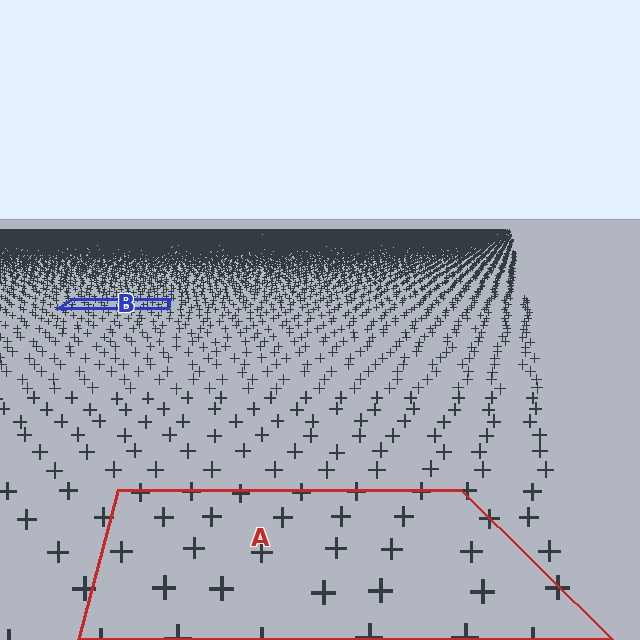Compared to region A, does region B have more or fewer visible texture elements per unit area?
Region B has more texture elements per unit area — they are packed more densely because it is farther away.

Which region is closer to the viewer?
Region A is closer. The texture elements there are larger and more spread out.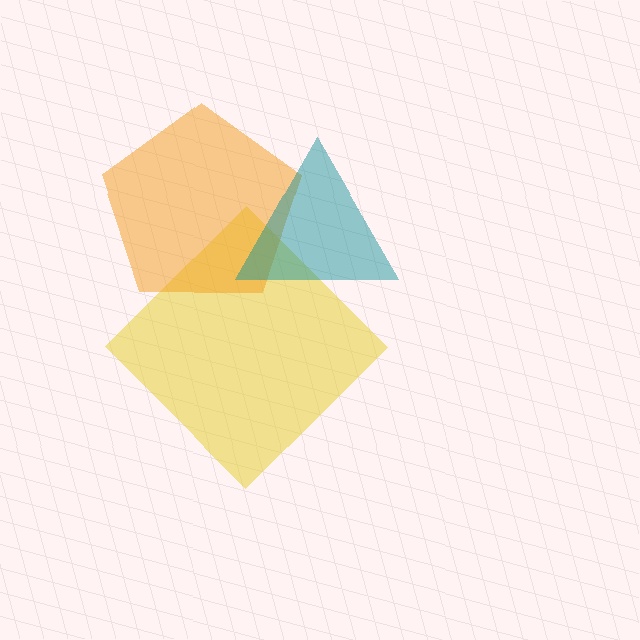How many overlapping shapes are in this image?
There are 3 overlapping shapes in the image.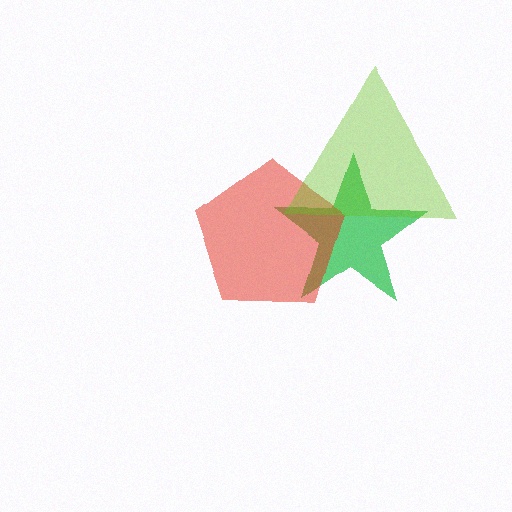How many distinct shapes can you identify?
There are 3 distinct shapes: a green star, a red pentagon, a lime triangle.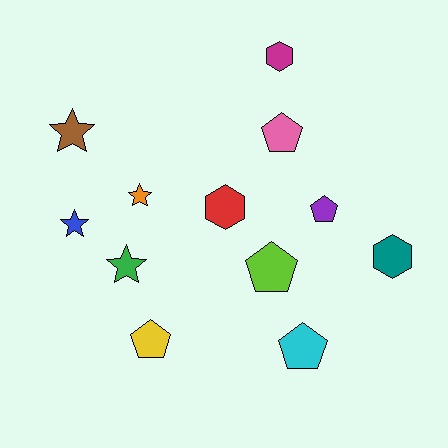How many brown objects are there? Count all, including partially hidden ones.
There is 1 brown object.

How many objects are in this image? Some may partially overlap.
There are 12 objects.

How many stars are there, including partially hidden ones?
There are 4 stars.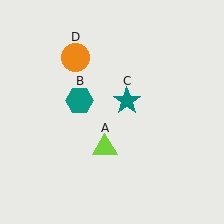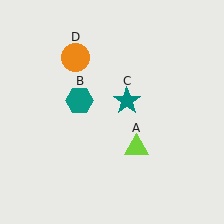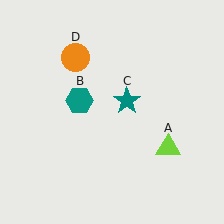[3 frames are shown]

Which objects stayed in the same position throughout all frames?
Teal hexagon (object B) and teal star (object C) and orange circle (object D) remained stationary.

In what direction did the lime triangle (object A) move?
The lime triangle (object A) moved right.